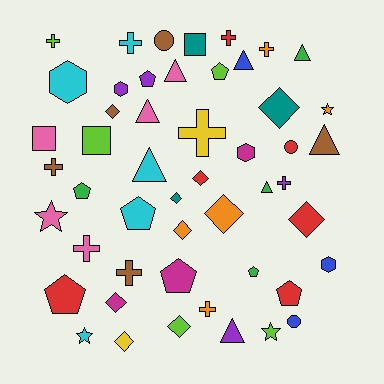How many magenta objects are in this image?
There are 3 magenta objects.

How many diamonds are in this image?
There are 10 diamonds.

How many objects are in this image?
There are 50 objects.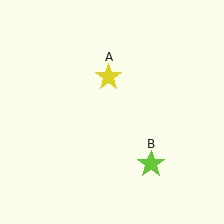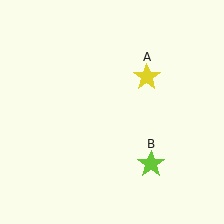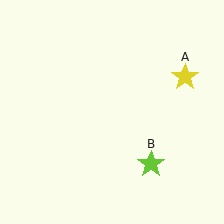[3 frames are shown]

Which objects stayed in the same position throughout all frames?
Lime star (object B) remained stationary.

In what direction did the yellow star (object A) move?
The yellow star (object A) moved right.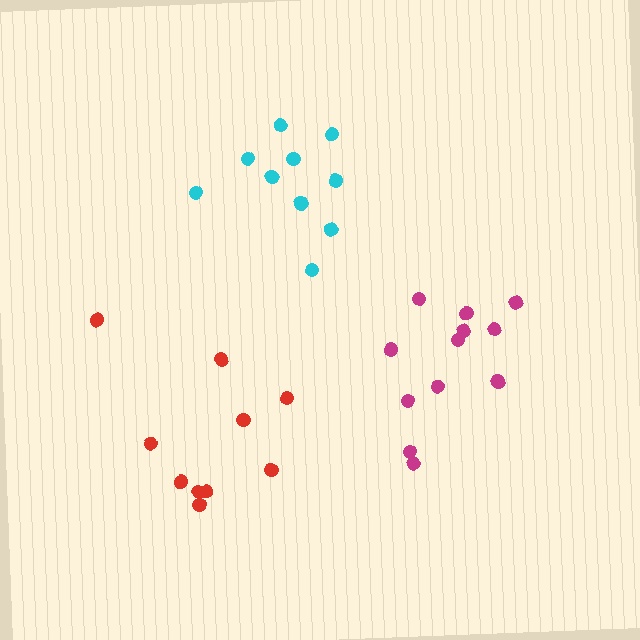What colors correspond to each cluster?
The clusters are colored: magenta, cyan, red.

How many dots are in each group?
Group 1: 12 dots, Group 2: 10 dots, Group 3: 10 dots (32 total).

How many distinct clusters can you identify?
There are 3 distinct clusters.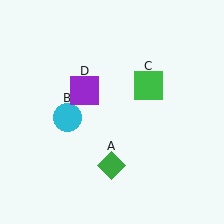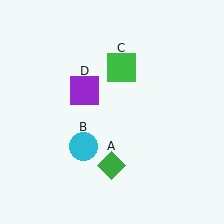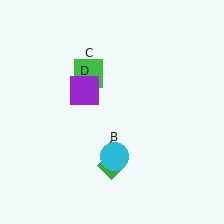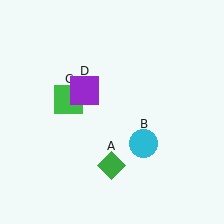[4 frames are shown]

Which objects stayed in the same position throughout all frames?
Green diamond (object A) and purple square (object D) remained stationary.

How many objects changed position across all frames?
2 objects changed position: cyan circle (object B), green square (object C).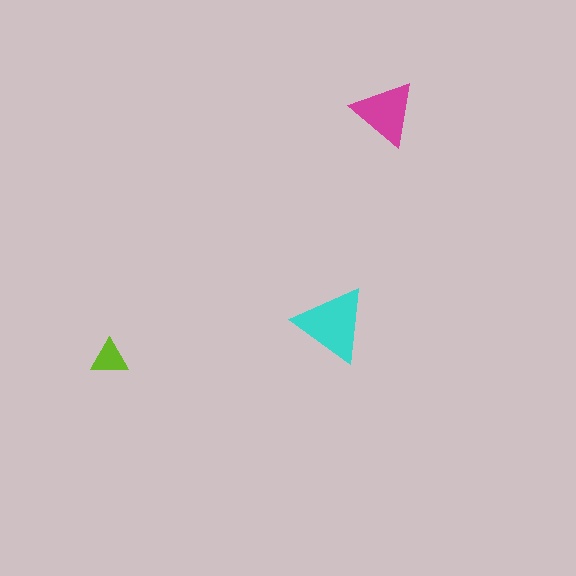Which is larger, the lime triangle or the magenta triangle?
The magenta one.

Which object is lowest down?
The lime triangle is bottommost.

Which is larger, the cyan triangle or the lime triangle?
The cyan one.